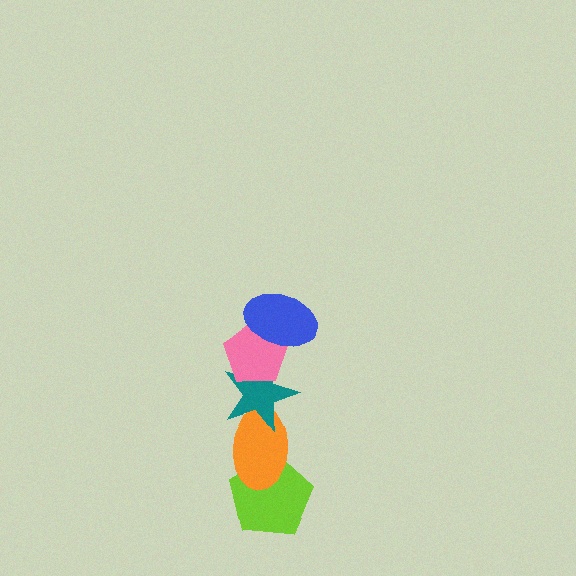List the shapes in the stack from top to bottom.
From top to bottom: the blue ellipse, the pink pentagon, the teal star, the orange ellipse, the lime pentagon.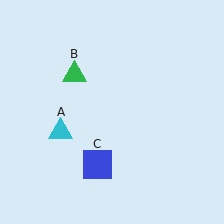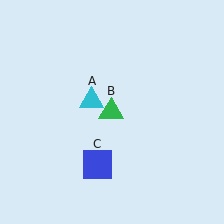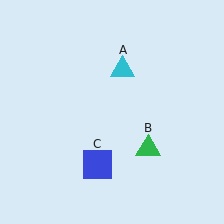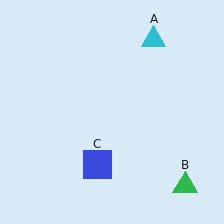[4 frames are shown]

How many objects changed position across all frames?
2 objects changed position: cyan triangle (object A), green triangle (object B).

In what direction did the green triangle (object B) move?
The green triangle (object B) moved down and to the right.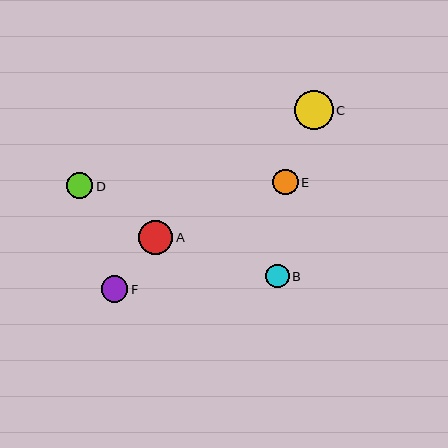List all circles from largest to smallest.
From largest to smallest: C, A, F, D, E, B.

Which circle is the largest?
Circle C is the largest with a size of approximately 39 pixels.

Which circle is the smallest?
Circle B is the smallest with a size of approximately 24 pixels.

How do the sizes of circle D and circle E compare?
Circle D and circle E are approximately the same size.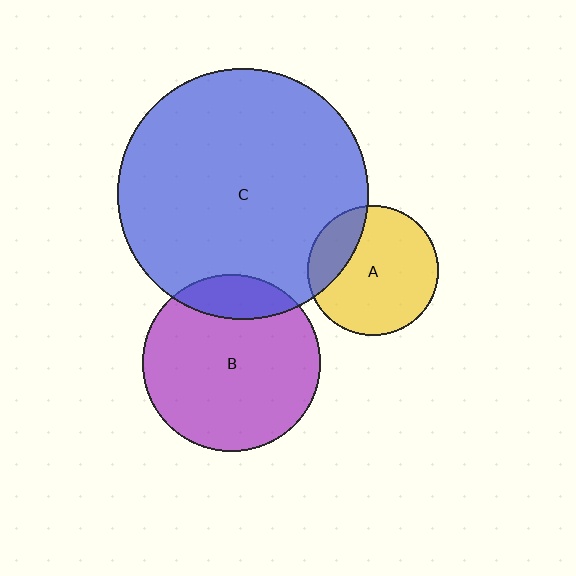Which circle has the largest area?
Circle C (blue).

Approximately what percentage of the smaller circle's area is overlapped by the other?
Approximately 20%.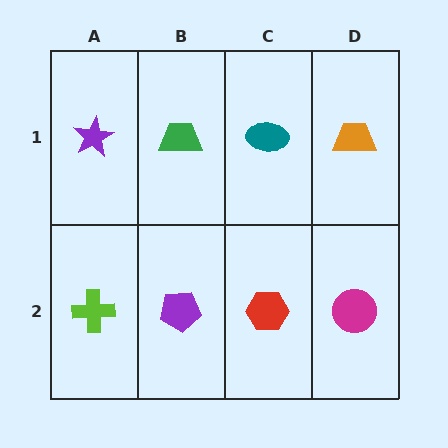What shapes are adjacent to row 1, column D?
A magenta circle (row 2, column D), a teal ellipse (row 1, column C).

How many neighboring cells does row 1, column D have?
2.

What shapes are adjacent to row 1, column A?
A lime cross (row 2, column A), a green trapezoid (row 1, column B).